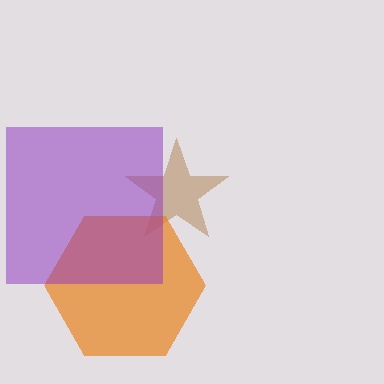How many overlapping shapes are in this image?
There are 3 overlapping shapes in the image.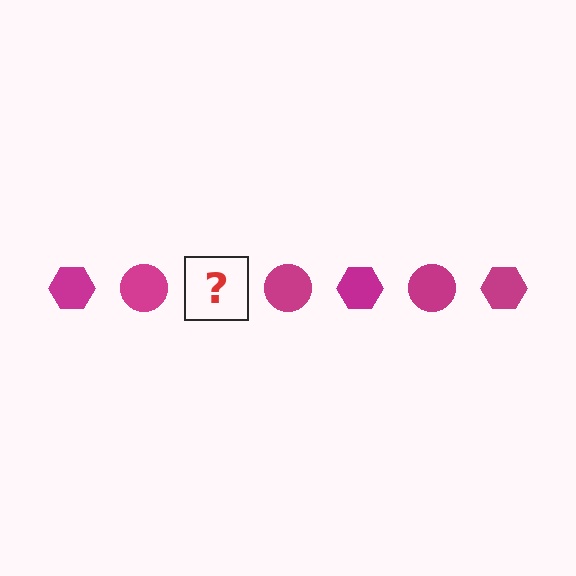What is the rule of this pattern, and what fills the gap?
The rule is that the pattern cycles through hexagon, circle shapes in magenta. The gap should be filled with a magenta hexagon.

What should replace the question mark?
The question mark should be replaced with a magenta hexagon.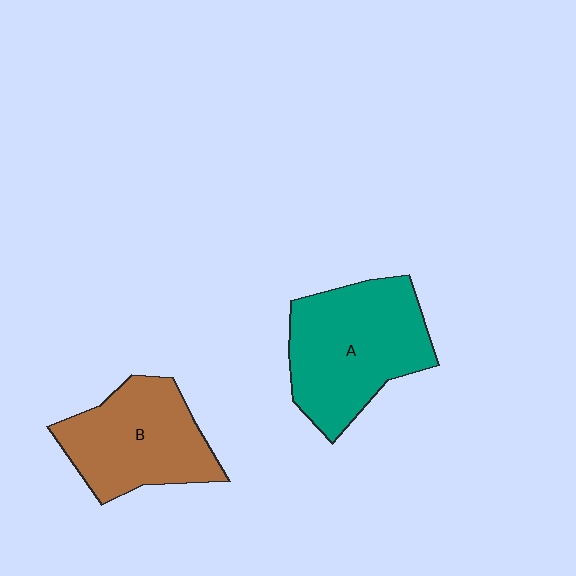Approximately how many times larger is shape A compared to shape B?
Approximately 1.2 times.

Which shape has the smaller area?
Shape B (brown).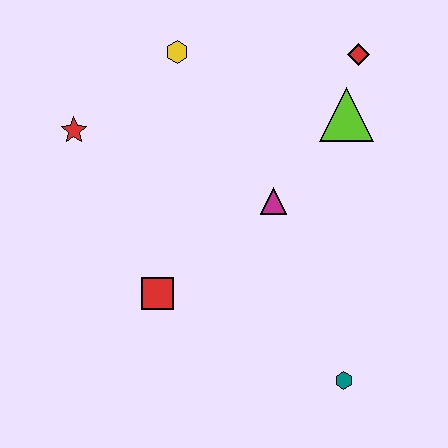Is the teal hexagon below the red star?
Yes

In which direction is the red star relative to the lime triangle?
The red star is to the left of the lime triangle.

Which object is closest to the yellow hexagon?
The red star is closest to the yellow hexagon.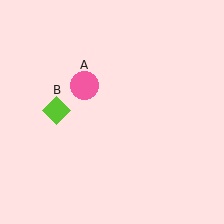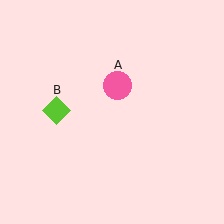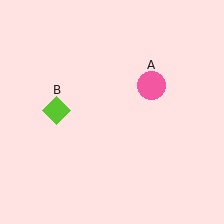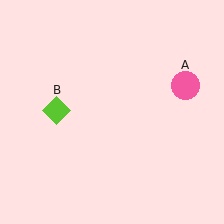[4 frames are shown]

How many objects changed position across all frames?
1 object changed position: pink circle (object A).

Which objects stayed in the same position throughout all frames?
Lime diamond (object B) remained stationary.